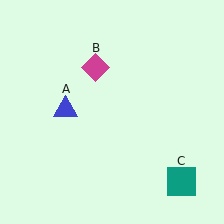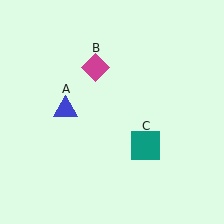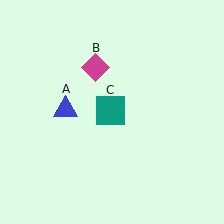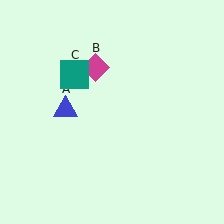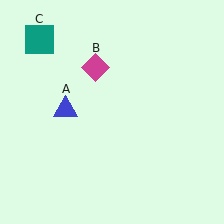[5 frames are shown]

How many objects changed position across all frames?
1 object changed position: teal square (object C).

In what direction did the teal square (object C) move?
The teal square (object C) moved up and to the left.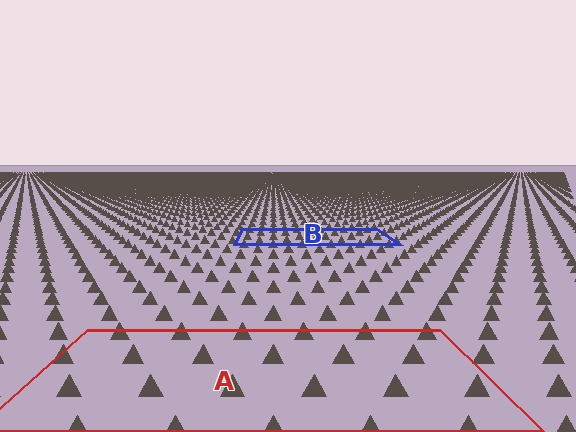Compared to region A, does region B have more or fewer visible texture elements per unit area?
Region B has more texture elements per unit area — they are packed more densely because it is farther away.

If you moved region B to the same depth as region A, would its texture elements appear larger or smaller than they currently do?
They would appear larger. At a closer depth, the same texture elements are projected at a bigger on-screen size.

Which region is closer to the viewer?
Region A is closer. The texture elements there are larger and more spread out.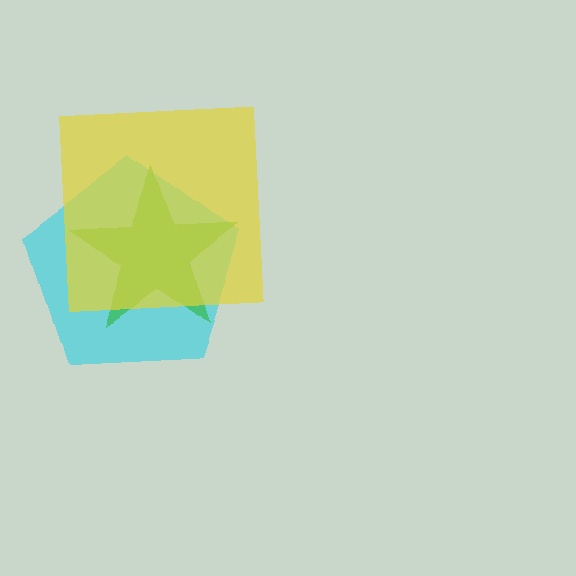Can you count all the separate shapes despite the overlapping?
Yes, there are 3 separate shapes.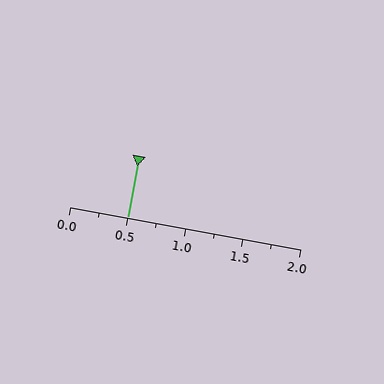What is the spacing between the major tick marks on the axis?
The major ticks are spaced 0.5 apart.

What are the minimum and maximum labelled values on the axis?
The axis runs from 0.0 to 2.0.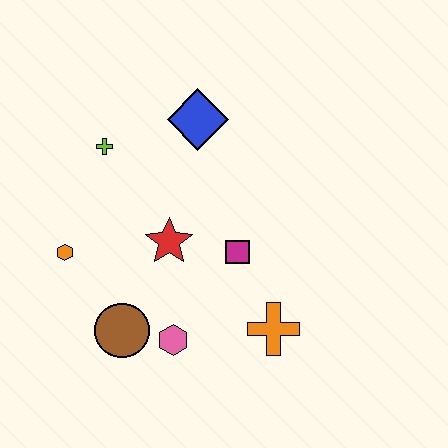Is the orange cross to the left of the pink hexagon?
No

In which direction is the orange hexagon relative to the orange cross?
The orange hexagon is to the left of the orange cross.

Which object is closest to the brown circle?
The pink hexagon is closest to the brown circle.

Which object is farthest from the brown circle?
The blue diamond is farthest from the brown circle.